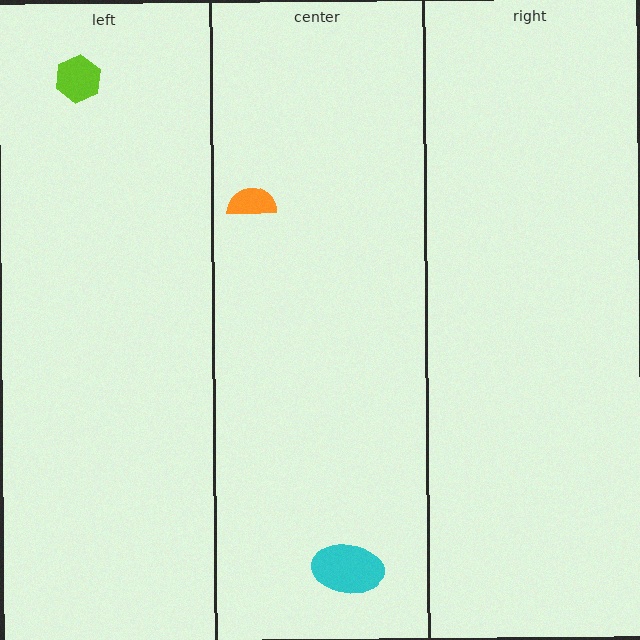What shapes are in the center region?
The cyan ellipse, the orange semicircle.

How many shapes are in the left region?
1.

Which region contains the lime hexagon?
The left region.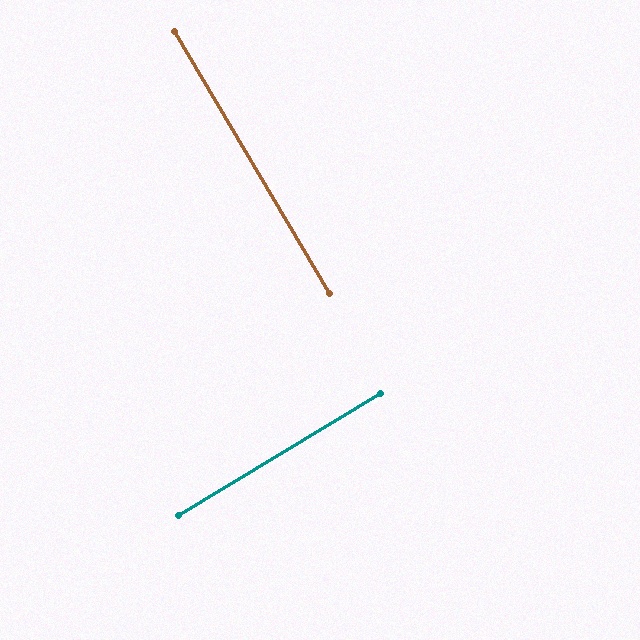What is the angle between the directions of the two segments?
Approximately 90 degrees.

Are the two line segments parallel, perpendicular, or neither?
Perpendicular — they meet at approximately 90°.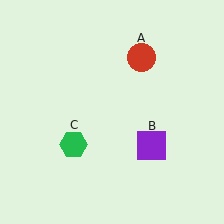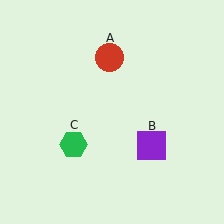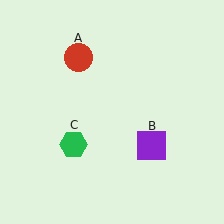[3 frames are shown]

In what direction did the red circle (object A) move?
The red circle (object A) moved left.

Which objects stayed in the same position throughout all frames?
Purple square (object B) and green hexagon (object C) remained stationary.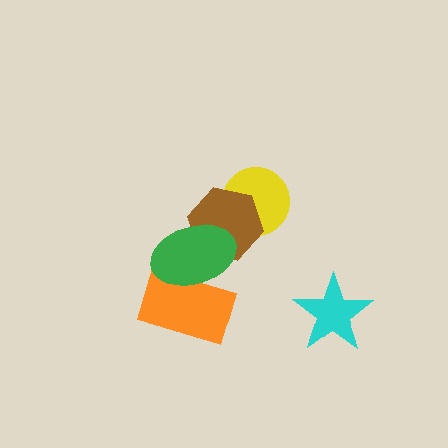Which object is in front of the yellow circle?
The brown hexagon is in front of the yellow circle.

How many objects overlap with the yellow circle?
1 object overlaps with the yellow circle.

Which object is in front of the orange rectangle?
The green ellipse is in front of the orange rectangle.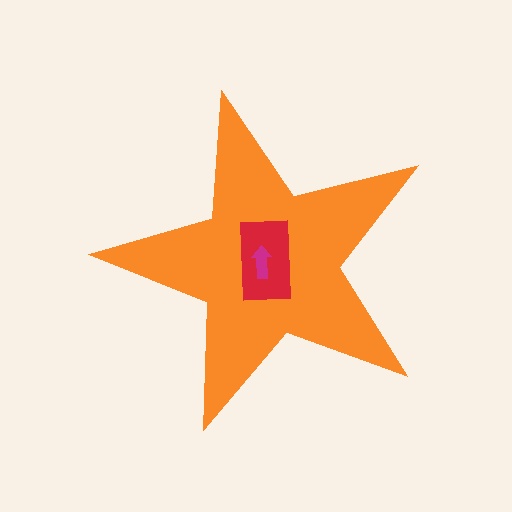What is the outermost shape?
The orange star.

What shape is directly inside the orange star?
The red rectangle.